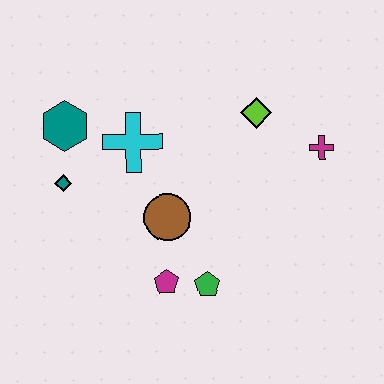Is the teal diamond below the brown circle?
No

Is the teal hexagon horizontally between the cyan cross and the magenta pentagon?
No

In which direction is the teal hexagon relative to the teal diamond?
The teal hexagon is above the teal diamond.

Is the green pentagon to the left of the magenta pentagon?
No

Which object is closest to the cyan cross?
The teal hexagon is closest to the cyan cross.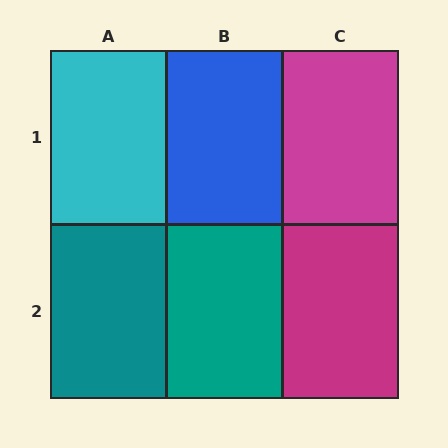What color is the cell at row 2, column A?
Teal.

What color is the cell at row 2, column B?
Teal.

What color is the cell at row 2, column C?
Magenta.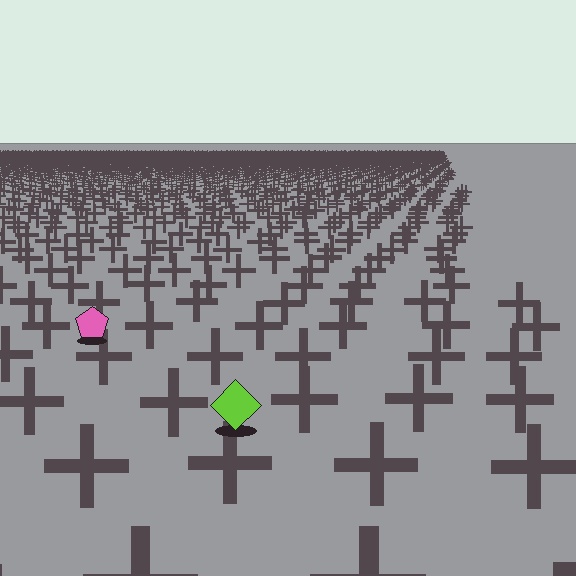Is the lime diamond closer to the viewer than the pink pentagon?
Yes. The lime diamond is closer — you can tell from the texture gradient: the ground texture is coarser near it.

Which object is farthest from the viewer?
The pink pentagon is farthest from the viewer. It appears smaller and the ground texture around it is denser.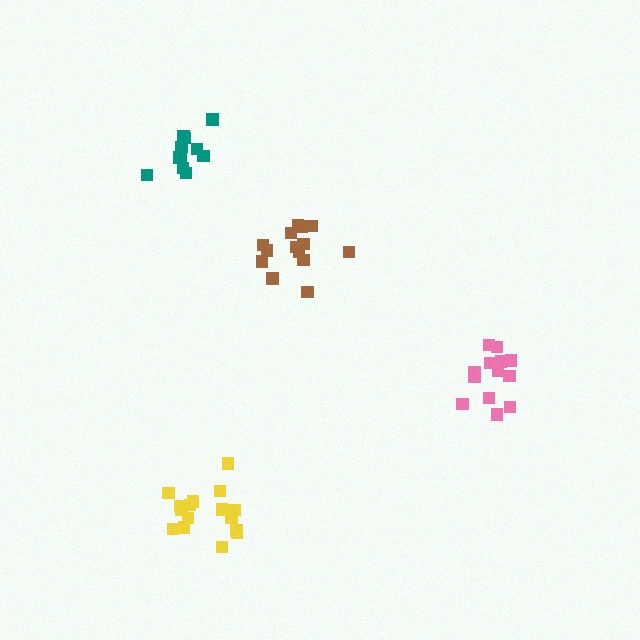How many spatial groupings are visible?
There are 4 spatial groupings.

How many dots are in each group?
Group 1: 14 dots, Group 2: 16 dots, Group 3: 11 dots, Group 4: 13 dots (54 total).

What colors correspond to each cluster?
The clusters are colored: brown, yellow, teal, pink.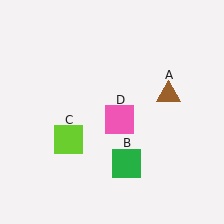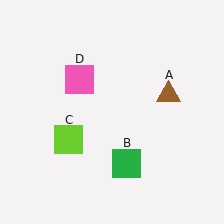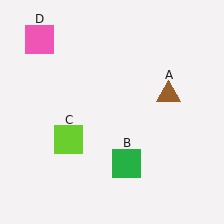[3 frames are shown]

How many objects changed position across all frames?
1 object changed position: pink square (object D).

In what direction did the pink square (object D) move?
The pink square (object D) moved up and to the left.